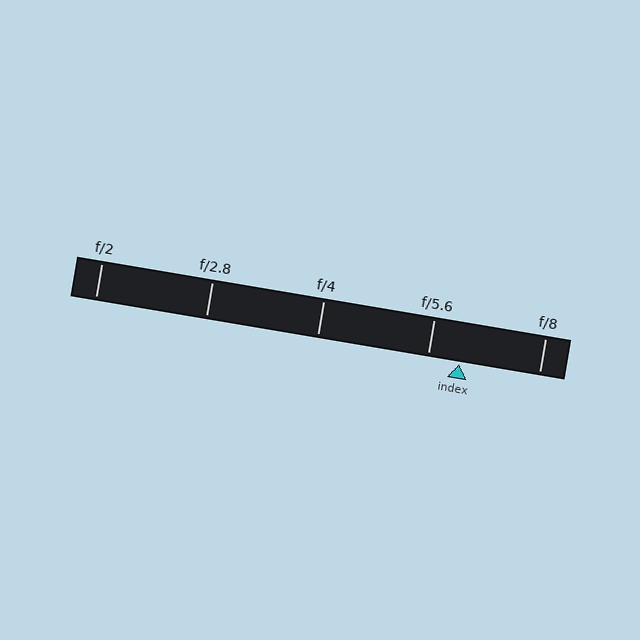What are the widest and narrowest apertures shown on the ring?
The widest aperture shown is f/2 and the narrowest is f/8.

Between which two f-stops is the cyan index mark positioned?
The index mark is between f/5.6 and f/8.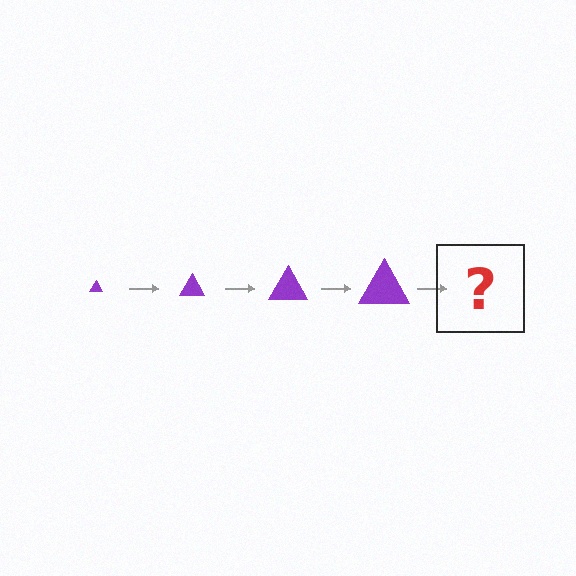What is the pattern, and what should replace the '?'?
The pattern is that the triangle gets progressively larger each step. The '?' should be a purple triangle, larger than the previous one.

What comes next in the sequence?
The next element should be a purple triangle, larger than the previous one.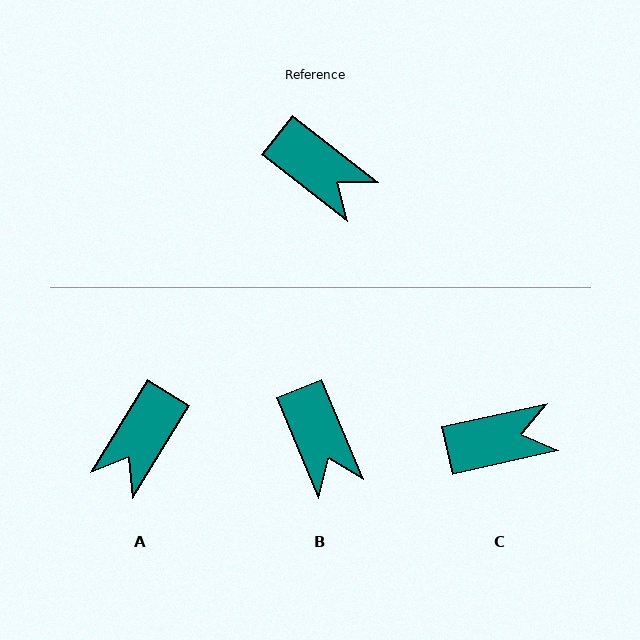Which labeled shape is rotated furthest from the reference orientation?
A, about 84 degrees away.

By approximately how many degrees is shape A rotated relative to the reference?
Approximately 84 degrees clockwise.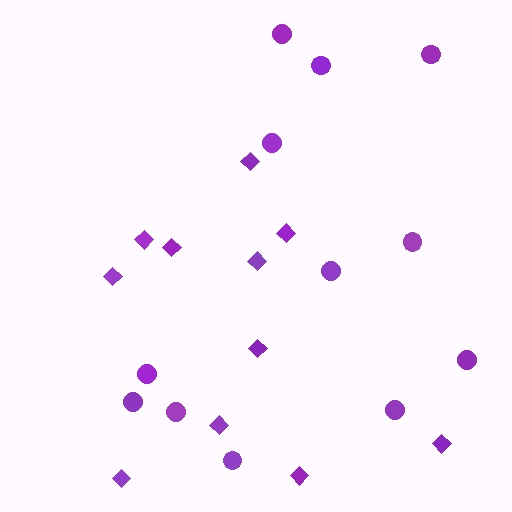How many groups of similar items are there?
There are 2 groups: one group of circles (12) and one group of diamonds (11).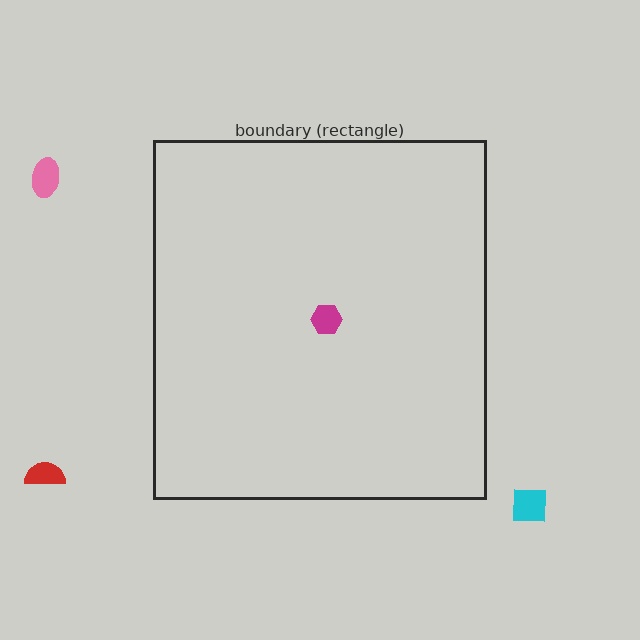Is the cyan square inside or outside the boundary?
Outside.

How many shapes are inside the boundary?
1 inside, 3 outside.